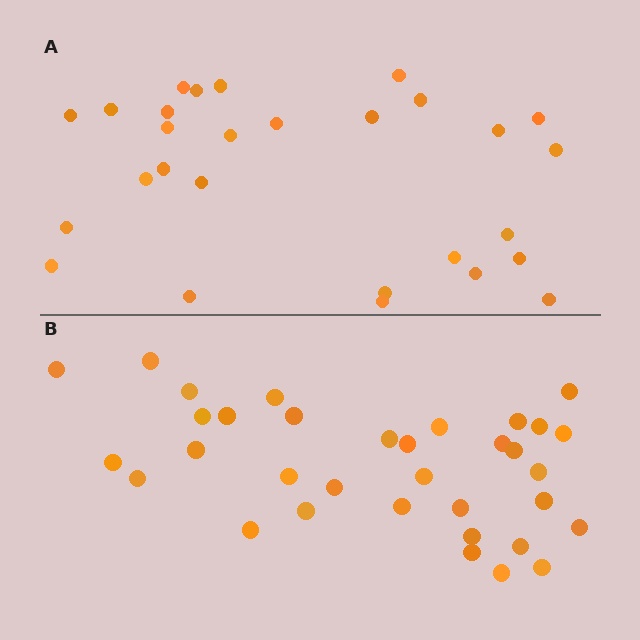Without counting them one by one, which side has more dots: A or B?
Region B (the bottom region) has more dots.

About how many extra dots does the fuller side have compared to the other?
Region B has about 6 more dots than region A.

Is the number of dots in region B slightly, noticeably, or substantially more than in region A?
Region B has only slightly more — the two regions are fairly close. The ratio is roughly 1.2 to 1.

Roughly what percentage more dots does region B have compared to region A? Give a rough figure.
About 20% more.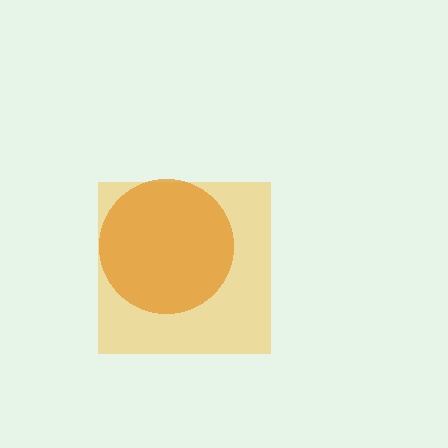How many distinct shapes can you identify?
There are 2 distinct shapes: a yellow square, an orange circle.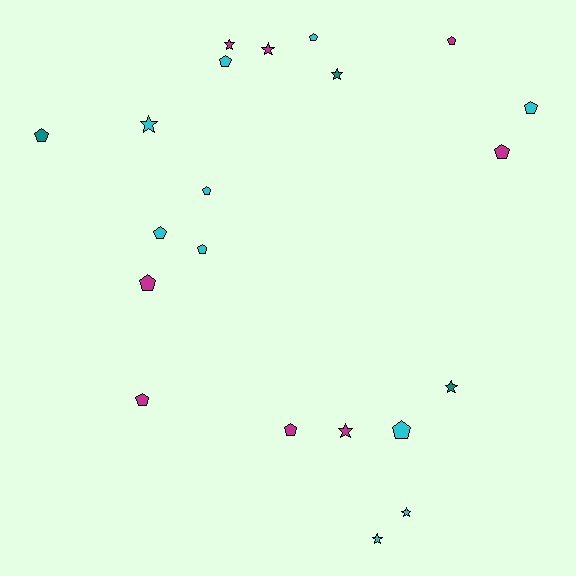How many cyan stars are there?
There are 3 cyan stars.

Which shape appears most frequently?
Pentagon, with 13 objects.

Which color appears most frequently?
Cyan, with 10 objects.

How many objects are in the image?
There are 21 objects.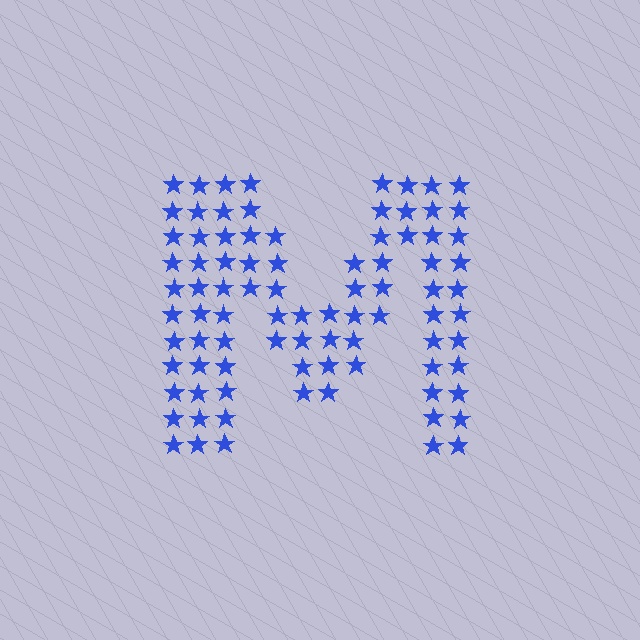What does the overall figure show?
The overall figure shows the letter M.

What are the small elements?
The small elements are stars.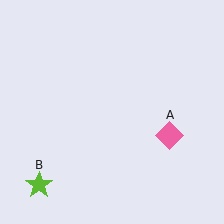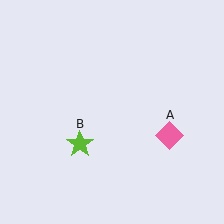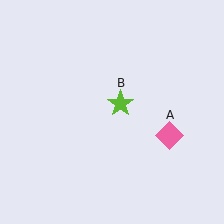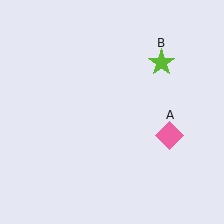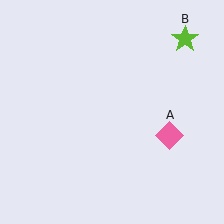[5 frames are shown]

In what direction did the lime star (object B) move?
The lime star (object B) moved up and to the right.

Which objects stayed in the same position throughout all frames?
Pink diamond (object A) remained stationary.